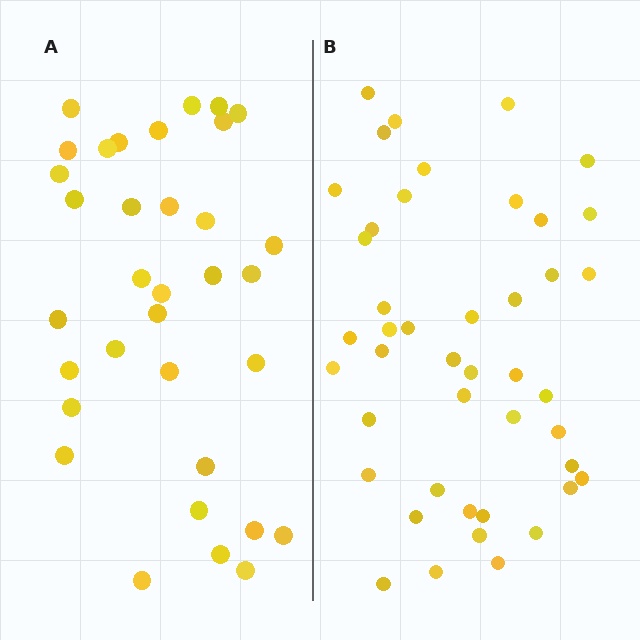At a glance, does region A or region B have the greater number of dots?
Region B (the right region) has more dots.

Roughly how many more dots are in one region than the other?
Region B has roughly 10 or so more dots than region A.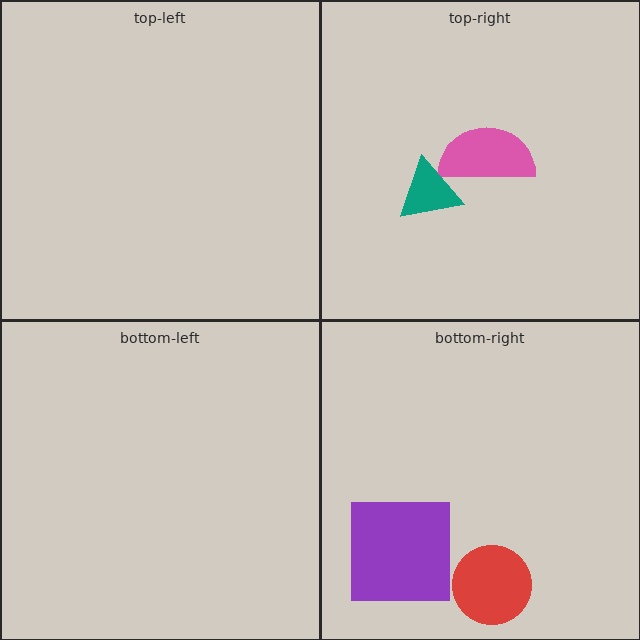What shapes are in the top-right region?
The pink semicircle, the teal triangle.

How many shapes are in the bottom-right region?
2.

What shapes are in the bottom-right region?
The purple square, the red circle.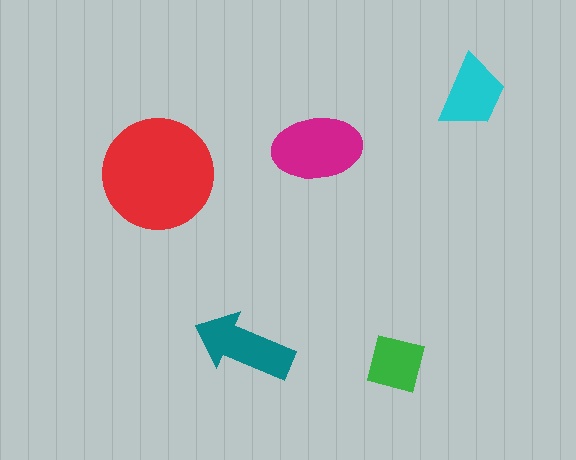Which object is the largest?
The red circle.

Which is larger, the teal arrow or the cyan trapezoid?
The teal arrow.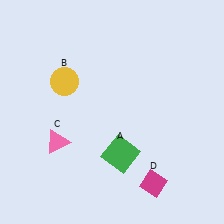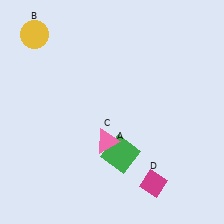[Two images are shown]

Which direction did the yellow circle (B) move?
The yellow circle (B) moved up.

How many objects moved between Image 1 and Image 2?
2 objects moved between the two images.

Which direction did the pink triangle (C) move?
The pink triangle (C) moved right.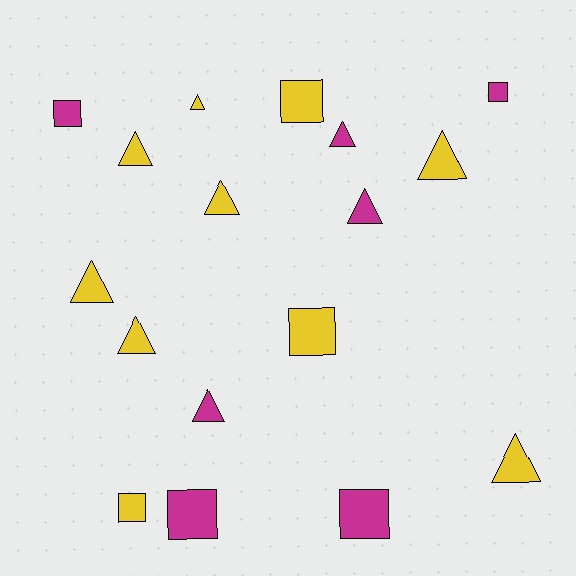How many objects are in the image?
There are 17 objects.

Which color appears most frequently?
Yellow, with 10 objects.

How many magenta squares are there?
There are 4 magenta squares.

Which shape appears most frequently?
Triangle, with 10 objects.